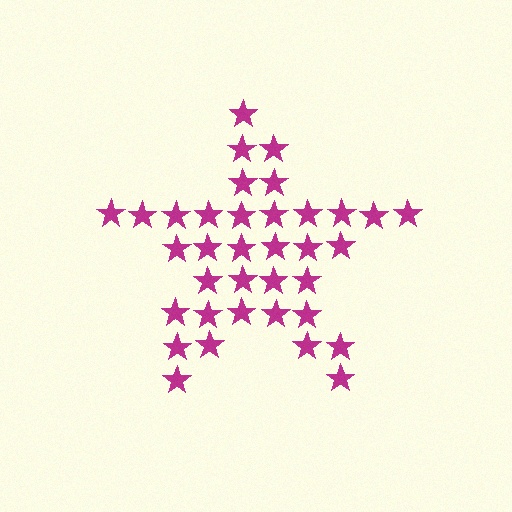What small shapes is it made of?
It is made of small stars.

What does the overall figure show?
The overall figure shows a star.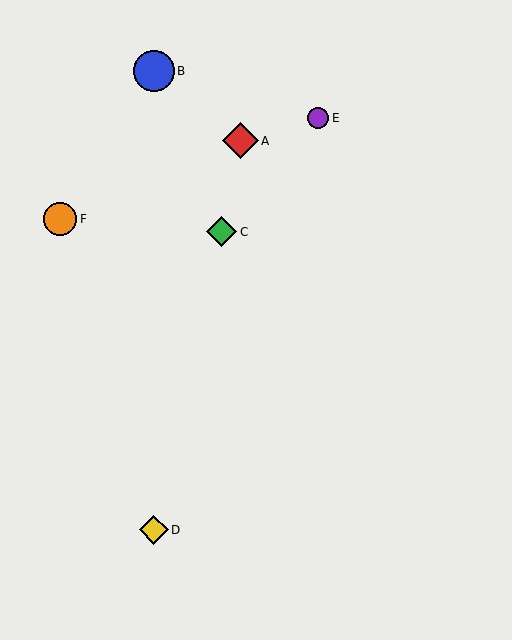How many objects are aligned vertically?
2 objects (B, D) are aligned vertically.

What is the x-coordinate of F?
Object F is at x≈60.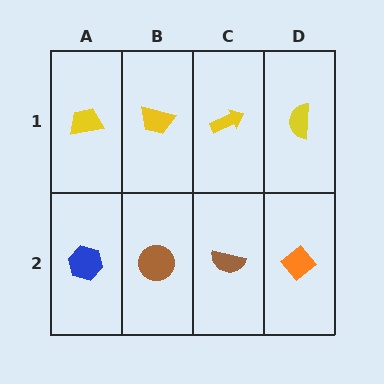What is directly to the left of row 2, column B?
A blue hexagon.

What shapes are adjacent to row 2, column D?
A yellow semicircle (row 1, column D), a brown semicircle (row 2, column C).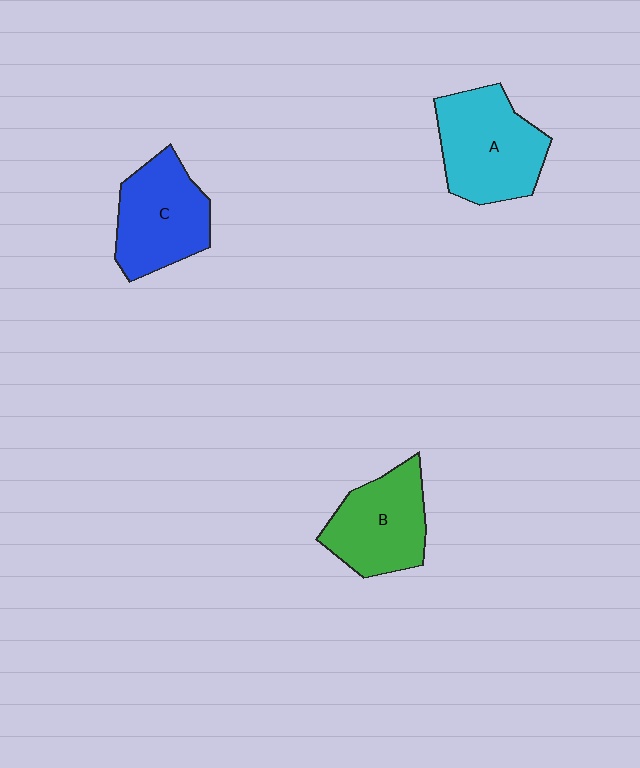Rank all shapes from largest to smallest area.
From largest to smallest: A (cyan), C (blue), B (green).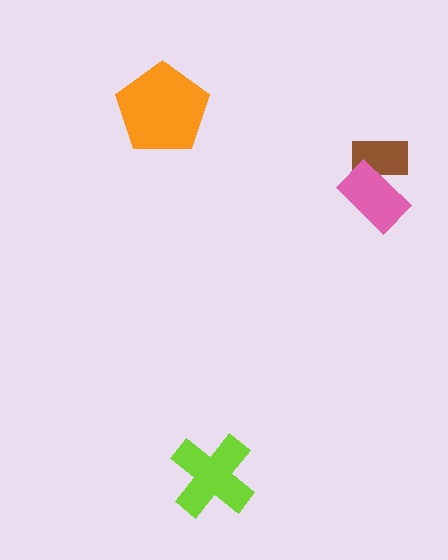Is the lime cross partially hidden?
No, no other shape covers it.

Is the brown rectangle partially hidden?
Yes, it is partially covered by another shape.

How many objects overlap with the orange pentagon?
0 objects overlap with the orange pentagon.